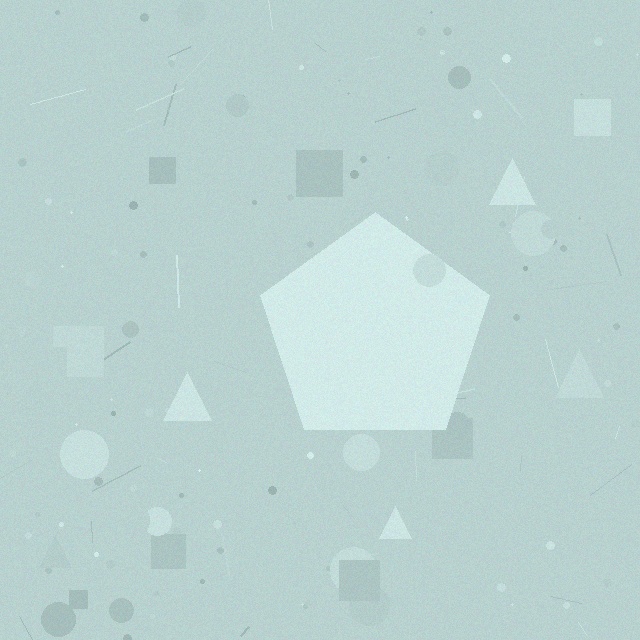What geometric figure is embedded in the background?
A pentagon is embedded in the background.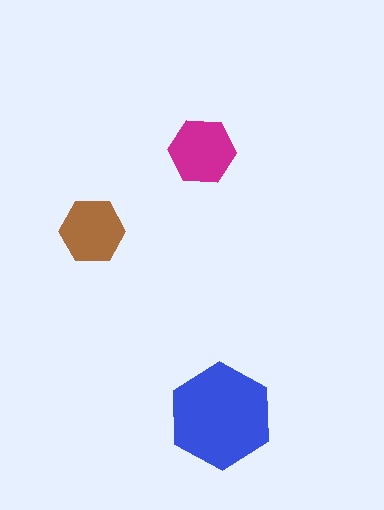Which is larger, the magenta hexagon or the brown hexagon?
The magenta one.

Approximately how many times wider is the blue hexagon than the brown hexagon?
About 1.5 times wider.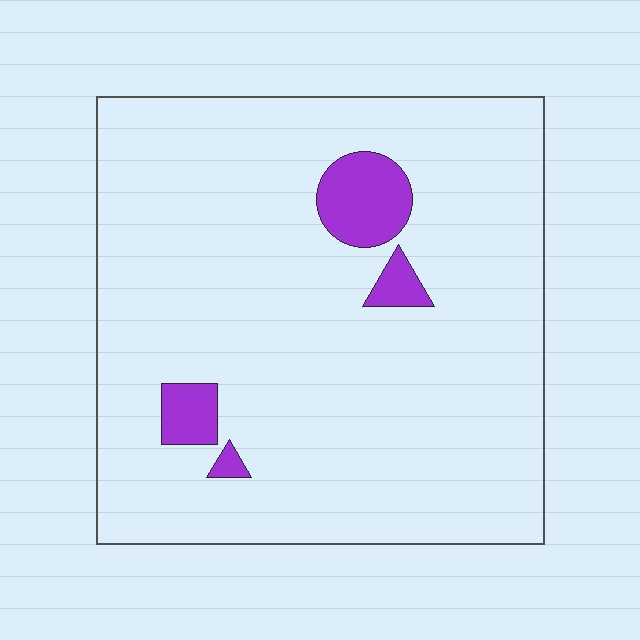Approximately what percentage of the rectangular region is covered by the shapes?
Approximately 5%.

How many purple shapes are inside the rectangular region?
4.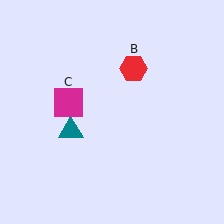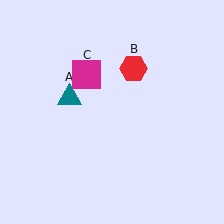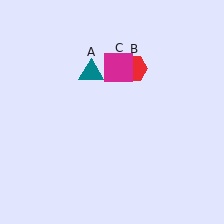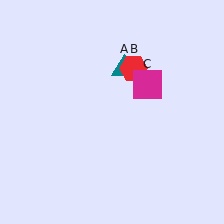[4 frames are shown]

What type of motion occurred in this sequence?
The teal triangle (object A), magenta square (object C) rotated clockwise around the center of the scene.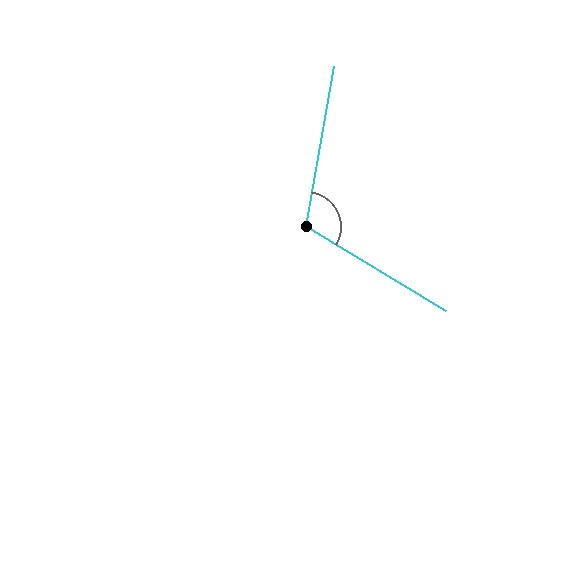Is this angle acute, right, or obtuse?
It is obtuse.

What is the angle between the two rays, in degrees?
Approximately 111 degrees.